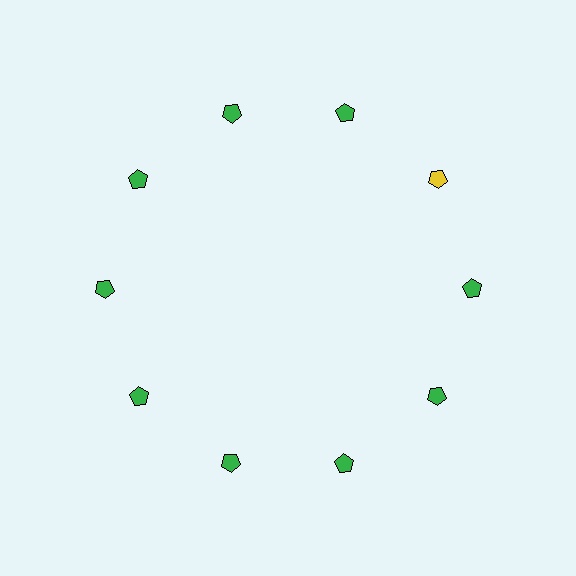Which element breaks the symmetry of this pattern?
The yellow pentagon at roughly the 2 o'clock position breaks the symmetry. All other shapes are green pentagons.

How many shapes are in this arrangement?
There are 10 shapes arranged in a ring pattern.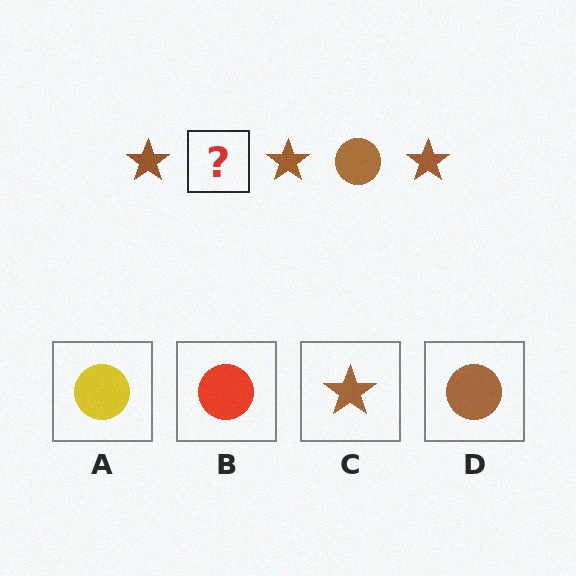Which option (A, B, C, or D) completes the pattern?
D.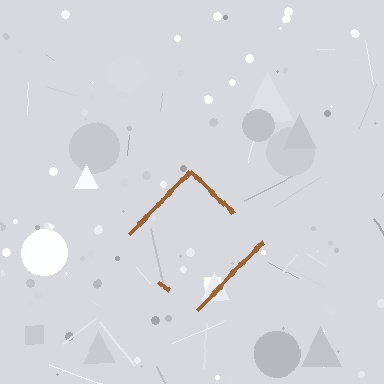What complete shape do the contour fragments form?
The contour fragments form a diamond.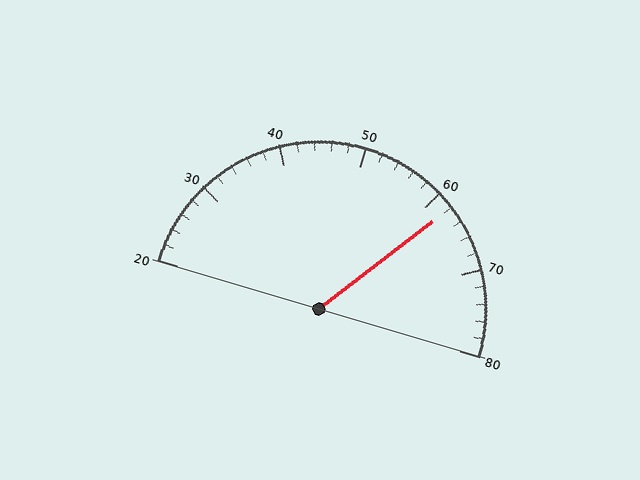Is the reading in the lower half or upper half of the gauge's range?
The reading is in the upper half of the range (20 to 80).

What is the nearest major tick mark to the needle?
The nearest major tick mark is 60.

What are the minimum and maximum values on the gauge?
The gauge ranges from 20 to 80.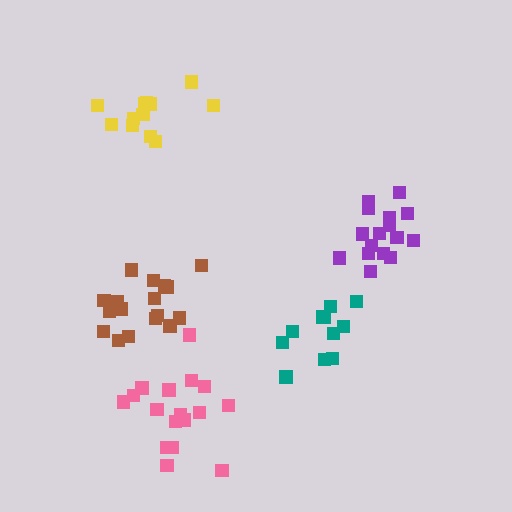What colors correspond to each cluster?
The clusters are colored: brown, pink, teal, yellow, purple.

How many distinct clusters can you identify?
There are 5 distinct clusters.